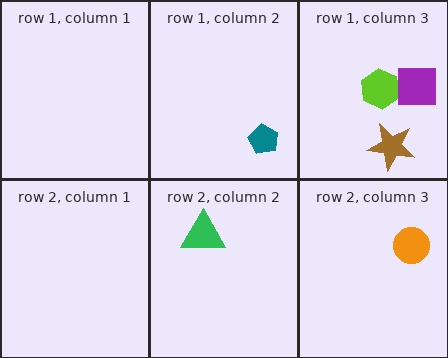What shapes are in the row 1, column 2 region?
The teal pentagon.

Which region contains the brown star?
The row 1, column 3 region.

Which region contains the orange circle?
The row 2, column 3 region.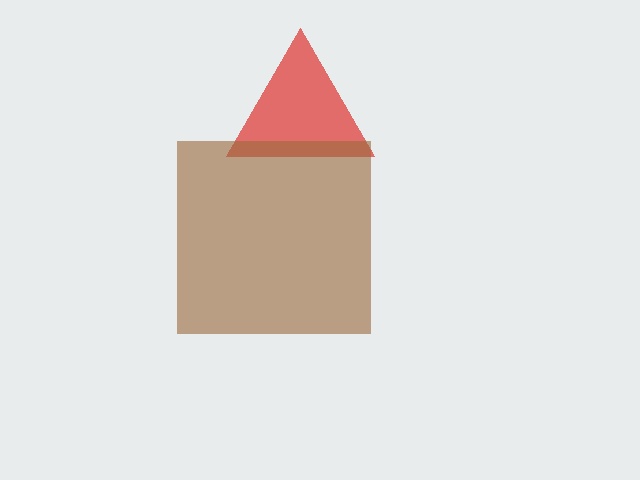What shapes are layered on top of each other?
The layered shapes are: a red triangle, a brown square.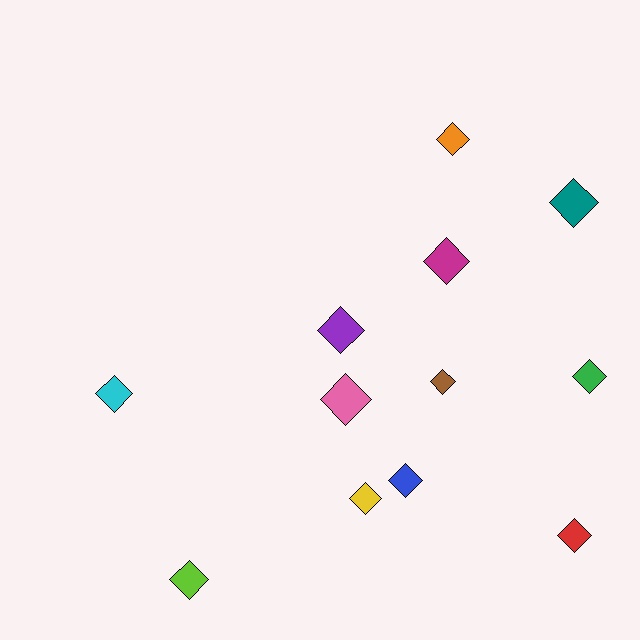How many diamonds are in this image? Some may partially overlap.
There are 12 diamonds.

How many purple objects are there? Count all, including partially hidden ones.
There is 1 purple object.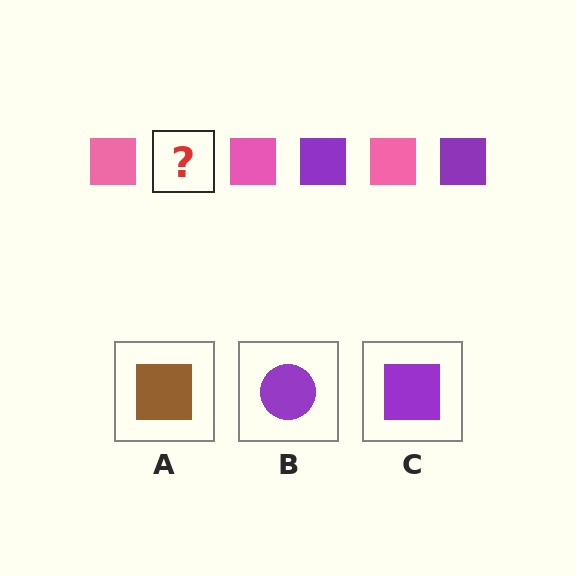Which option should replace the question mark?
Option C.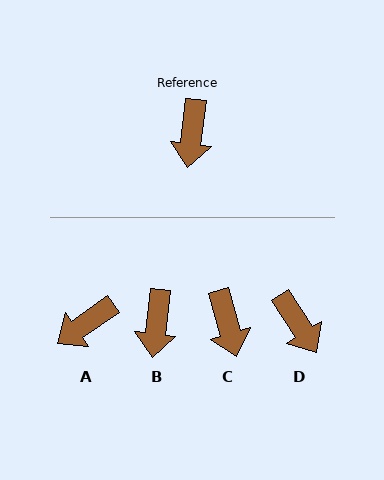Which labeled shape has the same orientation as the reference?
B.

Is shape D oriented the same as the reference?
No, it is off by about 39 degrees.